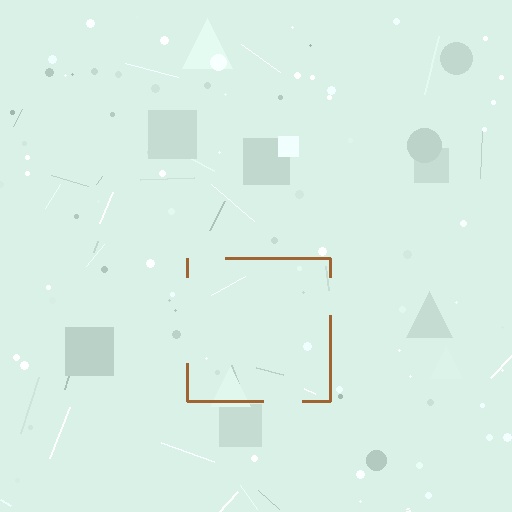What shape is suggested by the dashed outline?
The dashed outline suggests a square.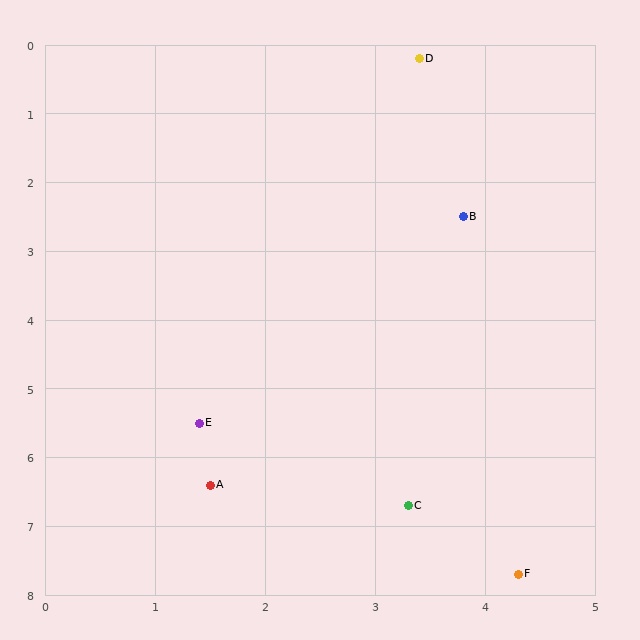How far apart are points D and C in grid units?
Points D and C are about 6.5 grid units apart.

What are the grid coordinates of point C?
Point C is at approximately (3.3, 6.7).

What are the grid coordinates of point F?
Point F is at approximately (4.3, 7.7).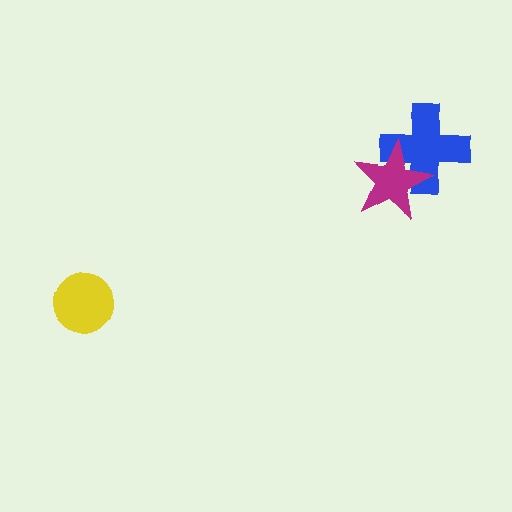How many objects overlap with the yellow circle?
0 objects overlap with the yellow circle.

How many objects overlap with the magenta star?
1 object overlaps with the magenta star.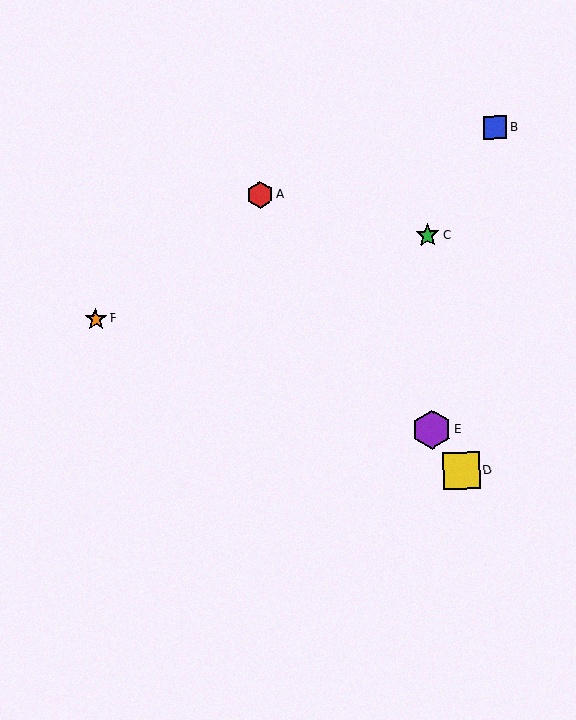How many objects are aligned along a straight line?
3 objects (A, D, E) are aligned along a straight line.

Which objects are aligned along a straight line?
Objects A, D, E are aligned along a straight line.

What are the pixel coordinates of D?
Object D is at (462, 471).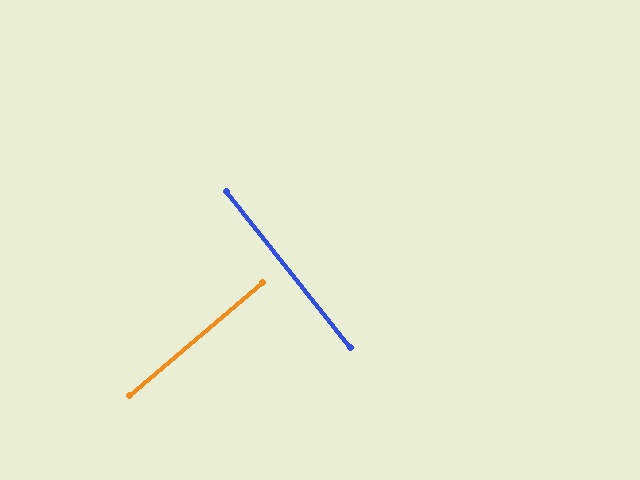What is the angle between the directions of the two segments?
Approximately 88 degrees.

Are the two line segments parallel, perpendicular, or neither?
Perpendicular — they meet at approximately 88°.